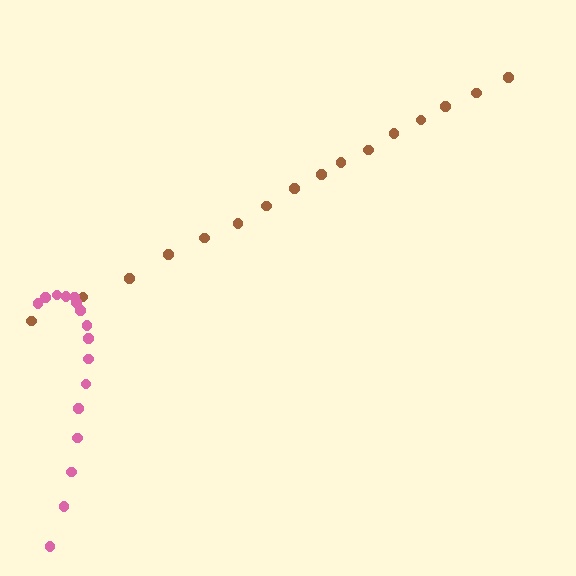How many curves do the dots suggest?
There are 2 distinct paths.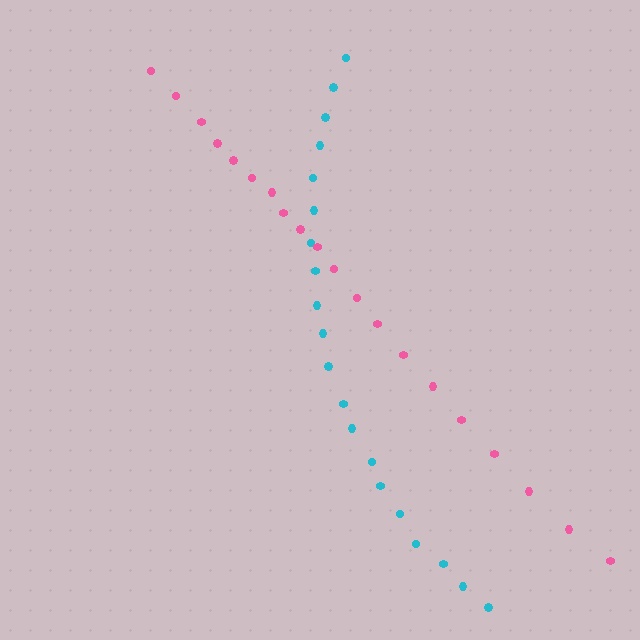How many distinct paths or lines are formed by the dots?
There are 2 distinct paths.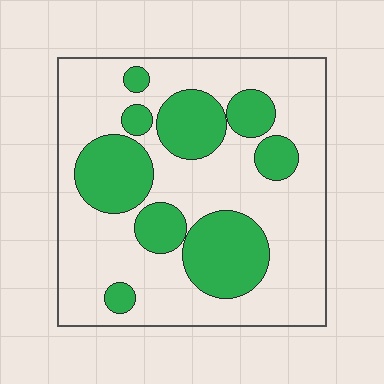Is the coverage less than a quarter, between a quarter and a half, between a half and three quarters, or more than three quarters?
Between a quarter and a half.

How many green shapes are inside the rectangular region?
9.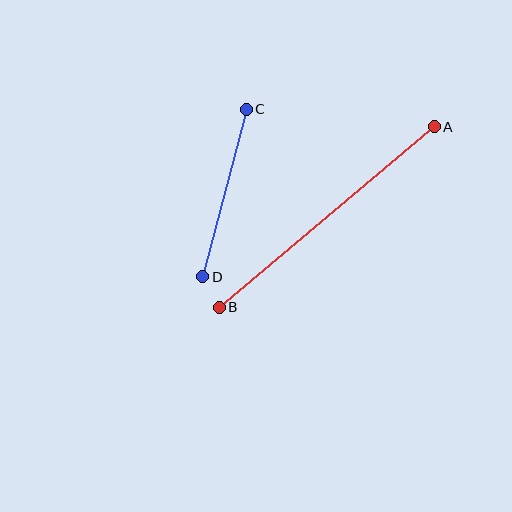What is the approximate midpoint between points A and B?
The midpoint is at approximately (327, 217) pixels.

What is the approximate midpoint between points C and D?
The midpoint is at approximately (224, 193) pixels.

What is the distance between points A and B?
The distance is approximately 280 pixels.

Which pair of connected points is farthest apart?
Points A and B are farthest apart.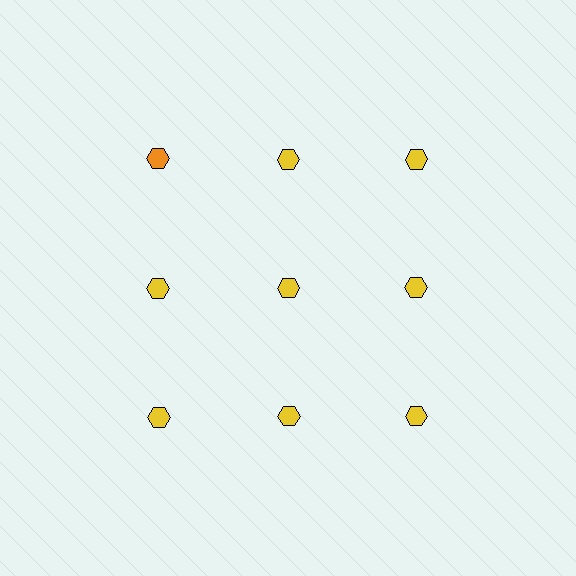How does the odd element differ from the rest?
It has a different color: orange instead of yellow.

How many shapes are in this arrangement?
There are 9 shapes arranged in a grid pattern.